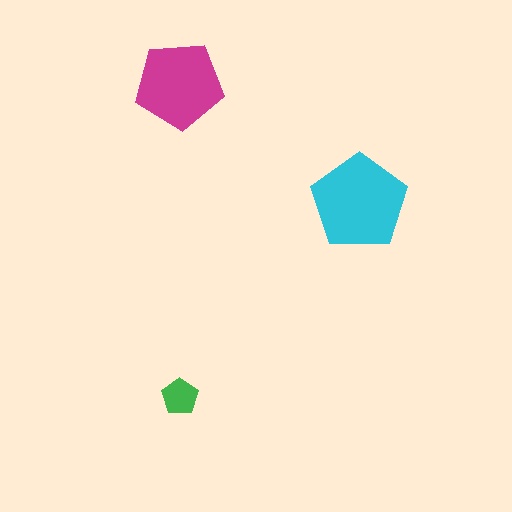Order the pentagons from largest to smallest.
the cyan one, the magenta one, the green one.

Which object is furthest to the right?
The cyan pentagon is rightmost.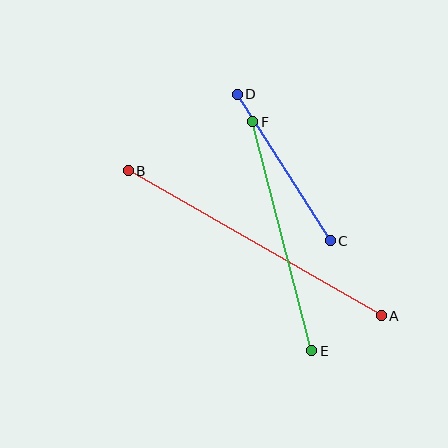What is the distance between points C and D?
The distance is approximately 173 pixels.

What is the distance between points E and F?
The distance is approximately 236 pixels.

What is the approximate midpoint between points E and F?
The midpoint is at approximately (282, 236) pixels.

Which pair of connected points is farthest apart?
Points A and B are farthest apart.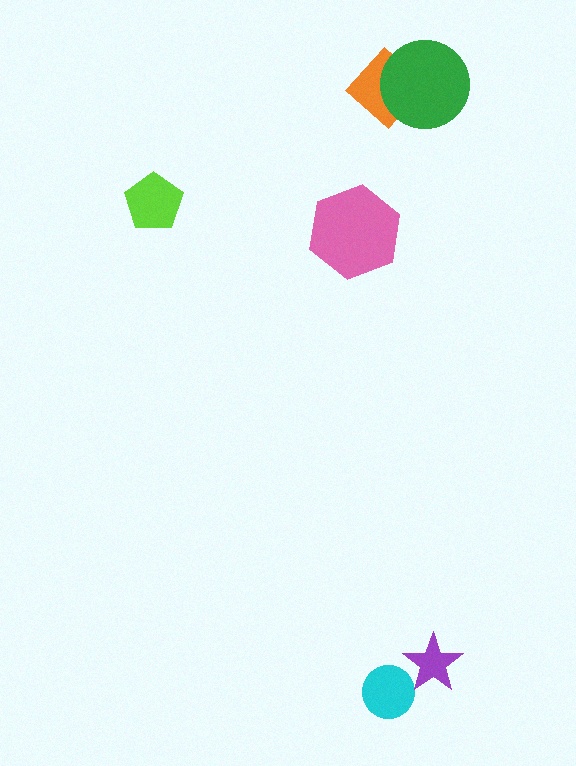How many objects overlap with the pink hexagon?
0 objects overlap with the pink hexagon.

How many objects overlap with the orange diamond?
1 object overlaps with the orange diamond.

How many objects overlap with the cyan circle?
0 objects overlap with the cyan circle.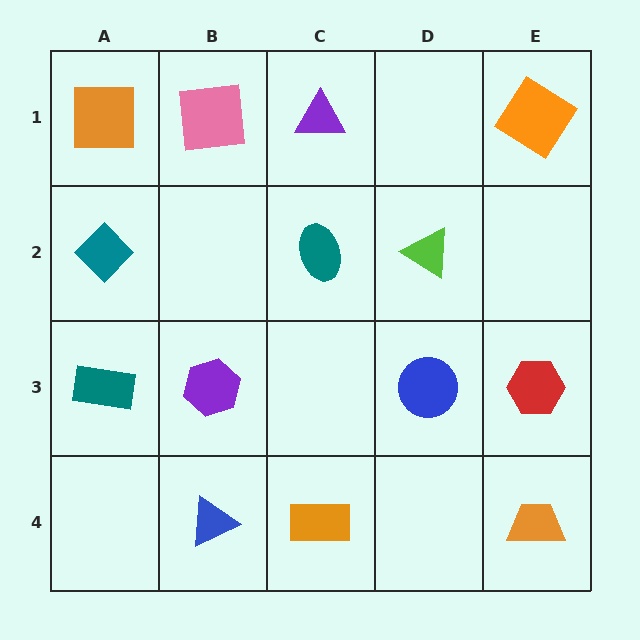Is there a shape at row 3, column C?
No, that cell is empty.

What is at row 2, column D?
A lime triangle.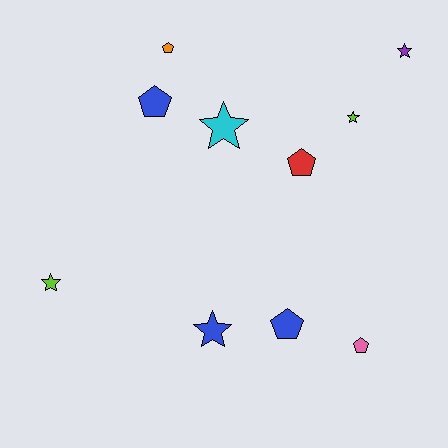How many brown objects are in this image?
There are no brown objects.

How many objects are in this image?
There are 10 objects.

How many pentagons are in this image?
There are 5 pentagons.